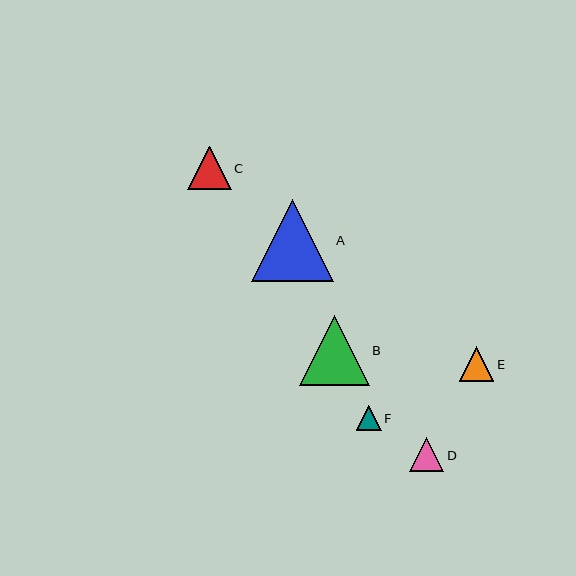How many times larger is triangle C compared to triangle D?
Triangle C is approximately 1.3 times the size of triangle D.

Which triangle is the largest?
Triangle A is the largest with a size of approximately 82 pixels.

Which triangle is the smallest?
Triangle F is the smallest with a size of approximately 25 pixels.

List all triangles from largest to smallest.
From largest to smallest: A, B, C, D, E, F.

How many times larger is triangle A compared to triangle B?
Triangle A is approximately 1.2 times the size of triangle B.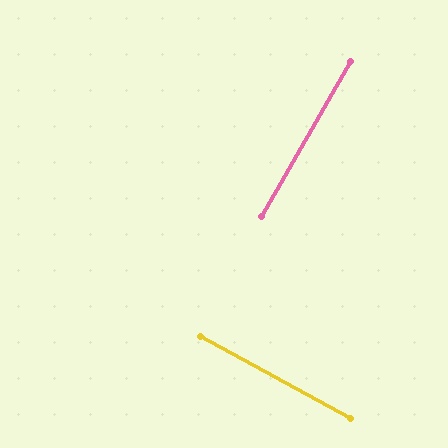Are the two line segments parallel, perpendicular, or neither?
Perpendicular — they meet at approximately 89°.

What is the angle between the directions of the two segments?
Approximately 89 degrees.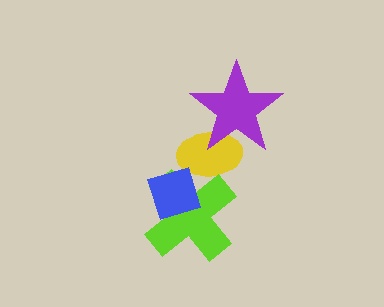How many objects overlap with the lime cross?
2 objects overlap with the lime cross.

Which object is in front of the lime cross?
The blue diamond is in front of the lime cross.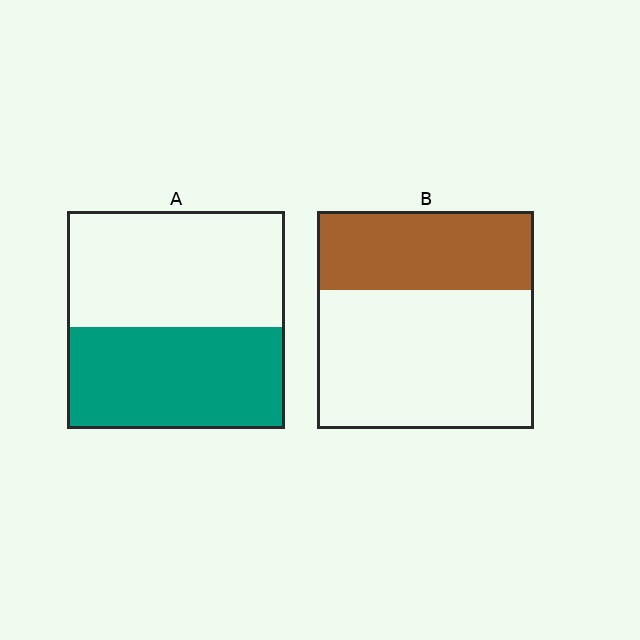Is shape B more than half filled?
No.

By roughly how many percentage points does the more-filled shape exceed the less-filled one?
By roughly 10 percentage points (A over B).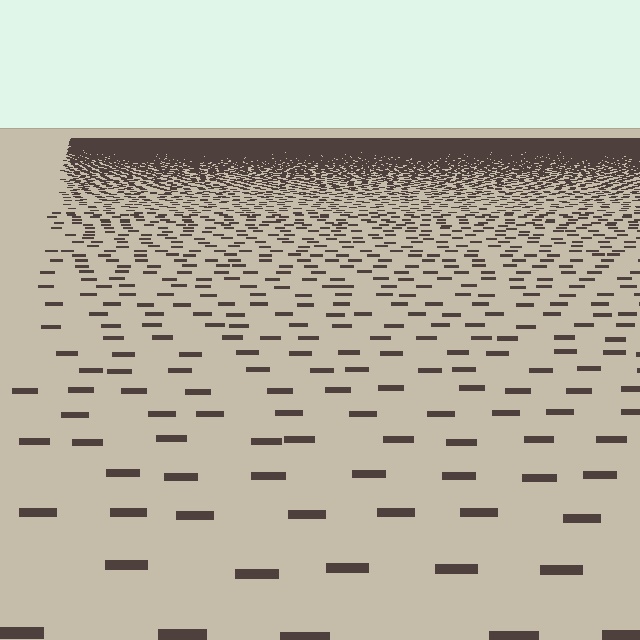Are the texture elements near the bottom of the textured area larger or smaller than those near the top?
Larger. Near the bottom, elements are closer to the viewer and appear at a bigger on-screen size.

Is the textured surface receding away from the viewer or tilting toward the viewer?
The surface is receding away from the viewer. Texture elements get smaller and denser toward the top.